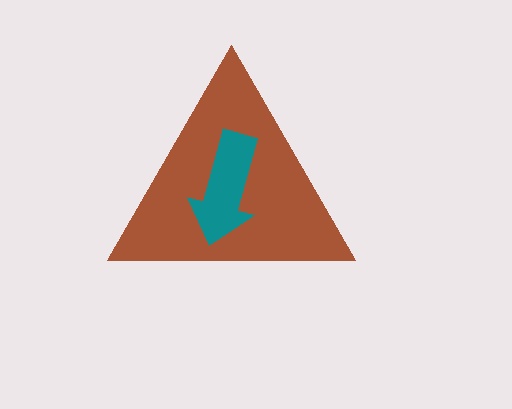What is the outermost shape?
The brown triangle.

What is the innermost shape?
The teal arrow.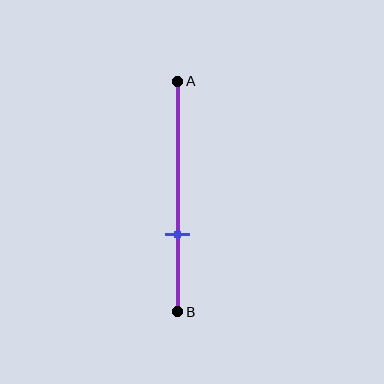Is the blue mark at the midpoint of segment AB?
No, the mark is at about 65% from A, not at the 50% midpoint.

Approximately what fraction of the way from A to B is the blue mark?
The blue mark is approximately 65% of the way from A to B.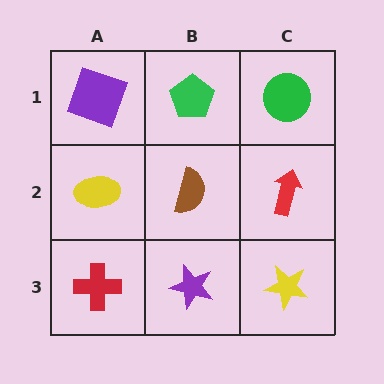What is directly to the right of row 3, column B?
A yellow star.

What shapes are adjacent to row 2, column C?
A green circle (row 1, column C), a yellow star (row 3, column C), a brown semicircle (row 2, column B).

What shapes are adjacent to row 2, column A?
A purple square (row 1, column A), a red cross (row 3, column A), a brown semicircle (row 2, column B).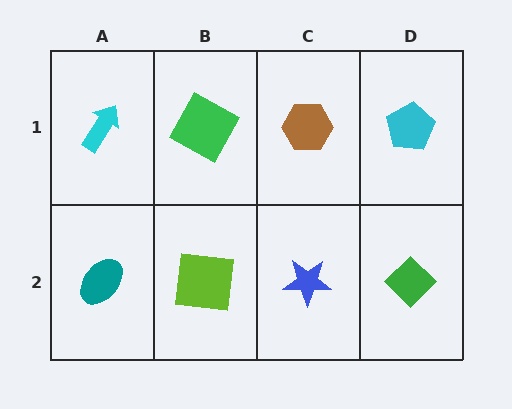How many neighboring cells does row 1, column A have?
2.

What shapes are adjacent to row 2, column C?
A brown hexagon (row 1, column C), a lime square (row 2, column B), a green diamond (row 2, column D).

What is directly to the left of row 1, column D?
A brown hexagon.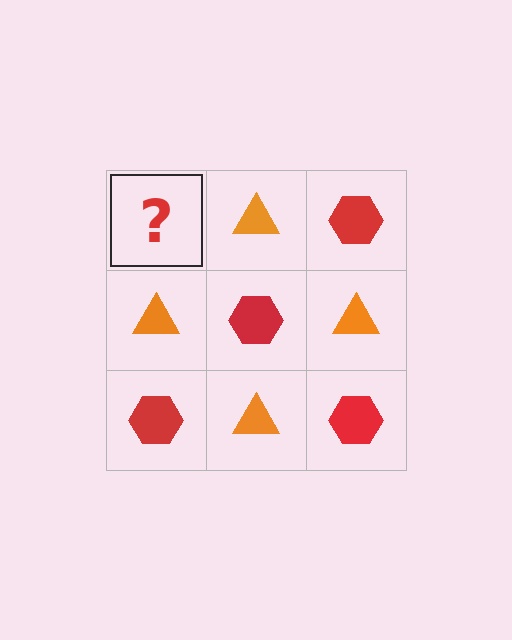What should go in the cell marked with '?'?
The missing cell should contain a red hexagon.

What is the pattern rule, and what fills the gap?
The rule is that it alternates red hexagon and orange triangle in a checkerboard pattern. The gap should be filled with a red hexagon.